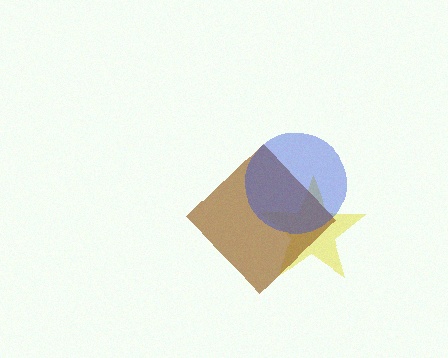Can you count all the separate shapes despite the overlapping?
Yes, there are 3 separate shapes.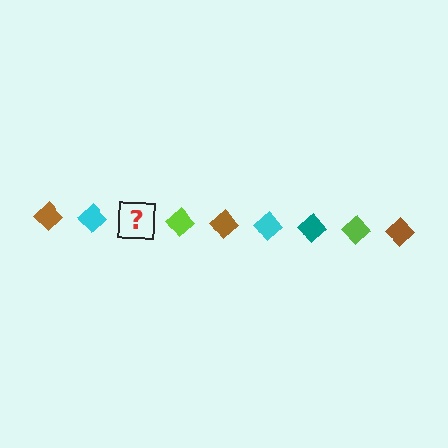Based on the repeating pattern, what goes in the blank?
The blank should be a teal diamond.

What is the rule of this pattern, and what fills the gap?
The rule is that the pattern cycles through brown, cyan, teal, lime diamonds. The gap should be filled with a teal diamond.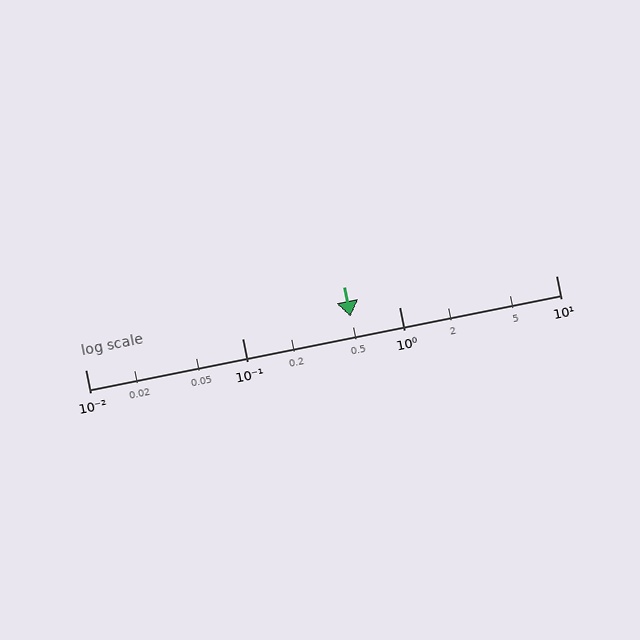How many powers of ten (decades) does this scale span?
The scale spans 3 decades, from 0.01 to 10.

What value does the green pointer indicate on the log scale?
The pointer indicates approximately 0.49.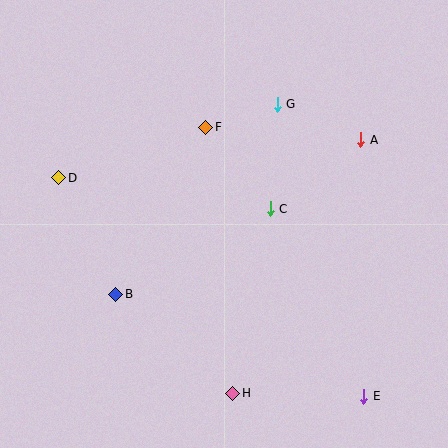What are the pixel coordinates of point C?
Point C is at (270, 209).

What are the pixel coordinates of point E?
Point E is at (364, 396).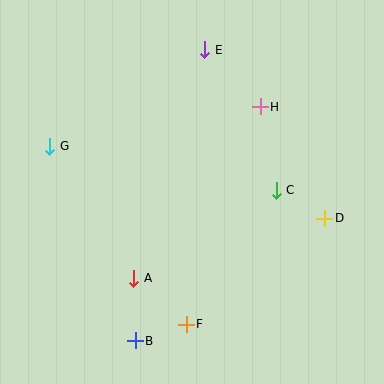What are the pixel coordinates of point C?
Point C is at (276, 190).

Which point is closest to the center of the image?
Point C at (276, 190) is closest to the center.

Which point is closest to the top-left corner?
Point G is closest to the top-left corner.